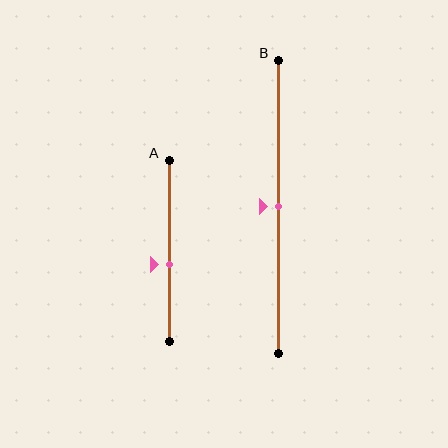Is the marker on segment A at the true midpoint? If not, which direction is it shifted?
No, the marker on segment A is shifted downward by about 8% of the segment length.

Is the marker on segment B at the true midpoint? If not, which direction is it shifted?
Yes, the marker on segment B is at the true midpoint.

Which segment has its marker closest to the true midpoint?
Segment B has its marker closest to the true midpoint.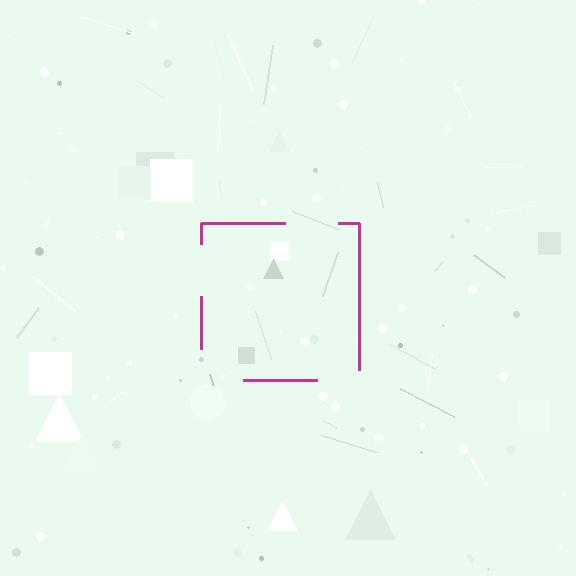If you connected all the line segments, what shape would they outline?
They would outline a square.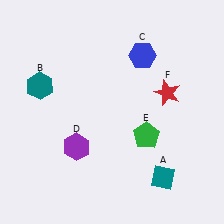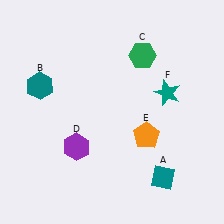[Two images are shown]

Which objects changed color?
C changed from blue to green. E changed from green to orange. F changed from red to teal.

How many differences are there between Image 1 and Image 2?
There are 3 differences between the two images.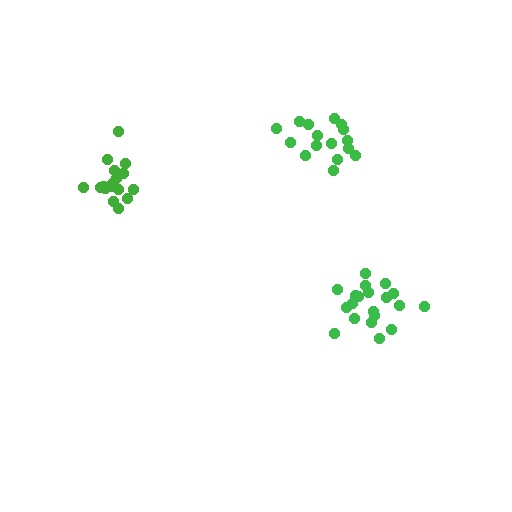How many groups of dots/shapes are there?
There are 3 groups.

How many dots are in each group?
Group 1: 17 dots, Group 2: 20 dots, Group 3: 16 dots (53 total).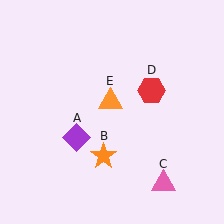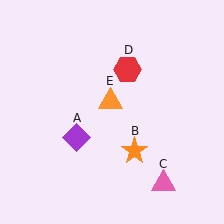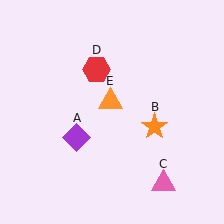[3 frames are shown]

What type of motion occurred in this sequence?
The orange star (object B), red hexagon (object D) rotated counterclockwise around the center of the scene.